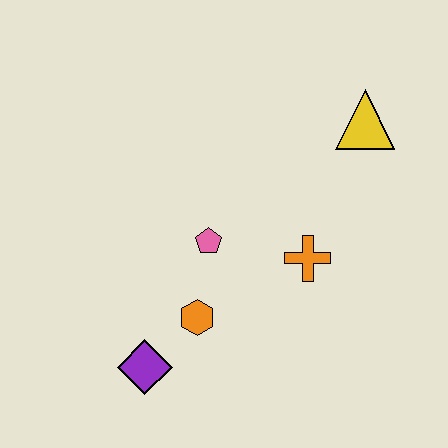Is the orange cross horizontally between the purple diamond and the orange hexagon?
No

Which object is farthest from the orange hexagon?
The yellow triangle is farthest from the orange hexagon.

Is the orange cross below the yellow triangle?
Yes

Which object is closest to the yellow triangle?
The orange cross is closest to the yellow triangle.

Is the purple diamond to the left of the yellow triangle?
Yes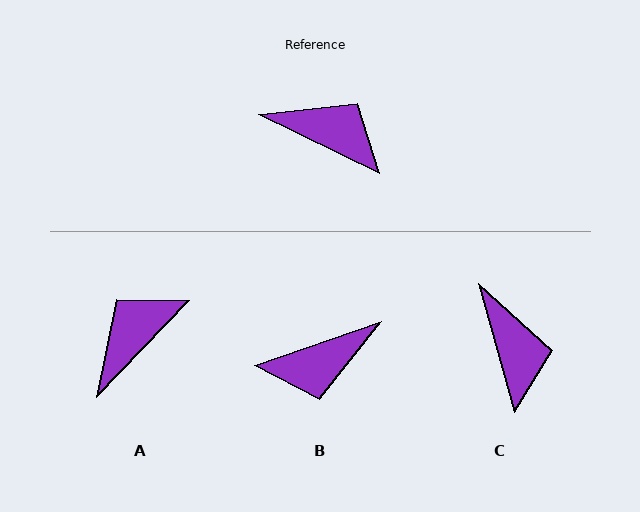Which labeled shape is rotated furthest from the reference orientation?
B, about 135 degrees away.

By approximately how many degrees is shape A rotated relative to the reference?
Approximately 72 degrees counter-clockwise.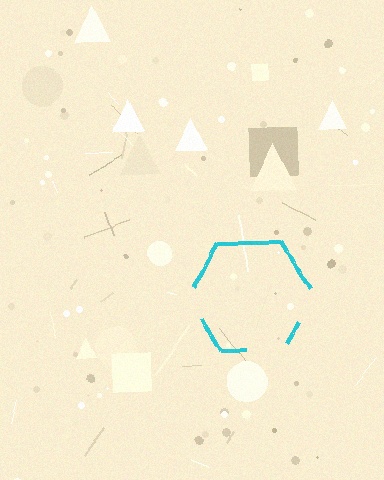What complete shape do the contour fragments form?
The contour fragments form a hexagon.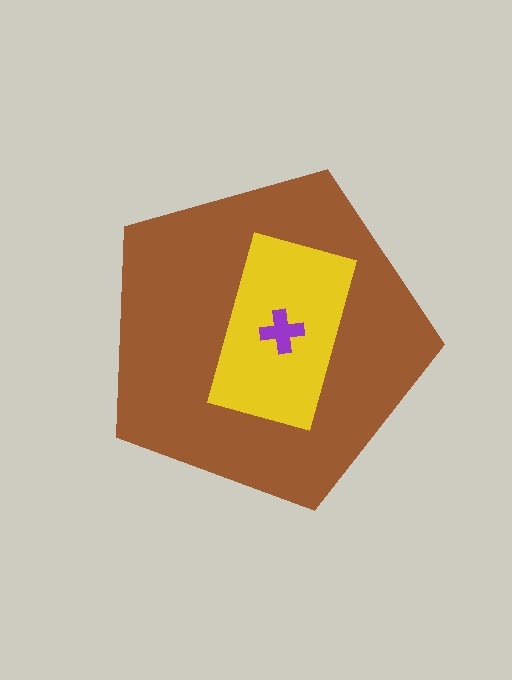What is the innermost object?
The purple cross.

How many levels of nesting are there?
3.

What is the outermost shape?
The brown pentagon.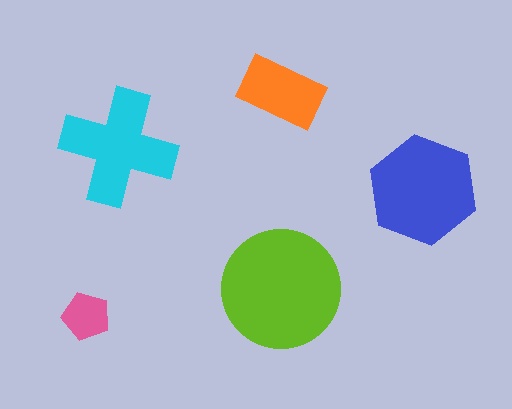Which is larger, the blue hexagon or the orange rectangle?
The blue hexagon.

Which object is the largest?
The lime circle.